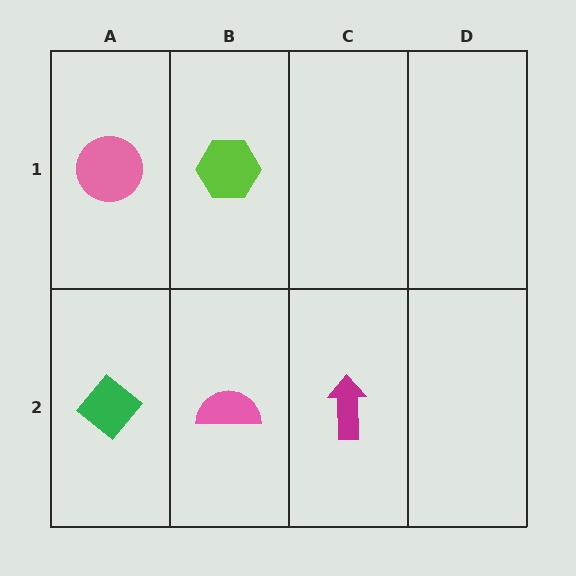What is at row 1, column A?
A pink circle.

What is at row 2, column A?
A green diamond.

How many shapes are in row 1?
2 shapes.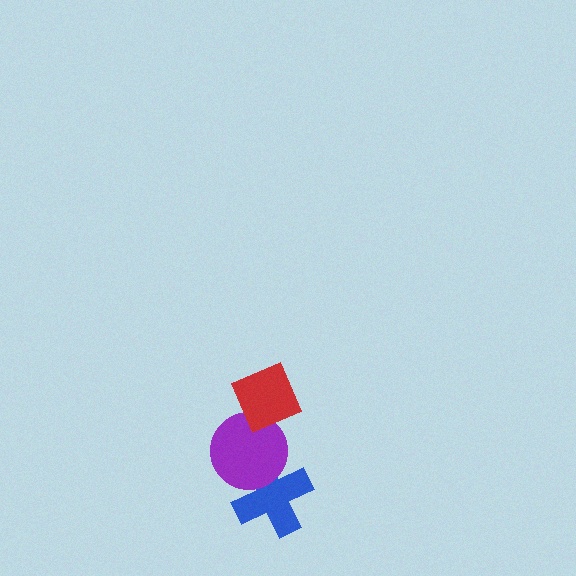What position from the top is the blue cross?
The blue cross is 3rd from the top.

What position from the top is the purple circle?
The purple circle is 2nd from the top.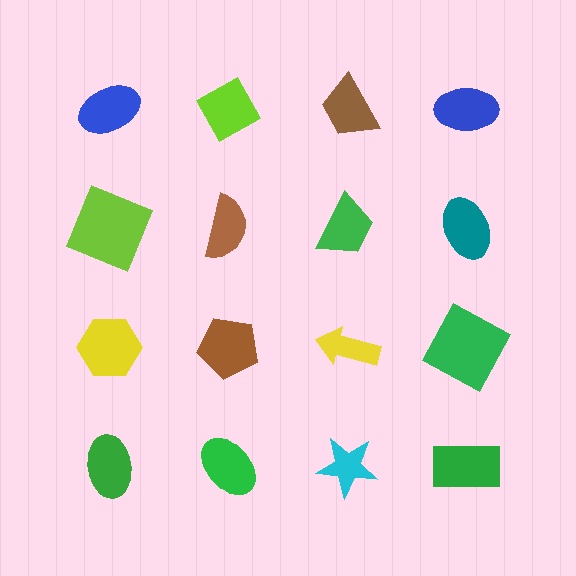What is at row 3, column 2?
A brown pentagon.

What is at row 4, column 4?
A green rectangle.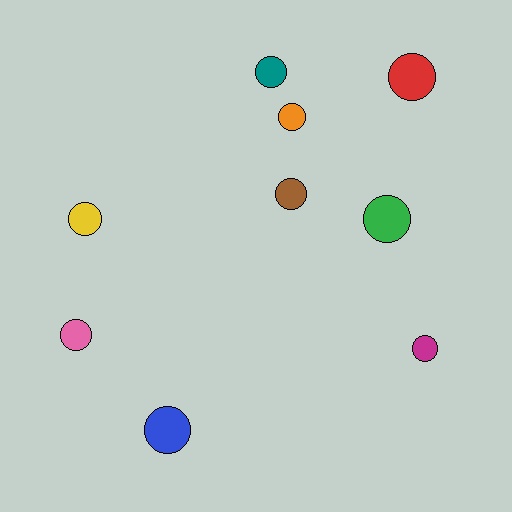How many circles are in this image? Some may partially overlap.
There are 9 circles.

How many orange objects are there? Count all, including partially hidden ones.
There is 1 orange object.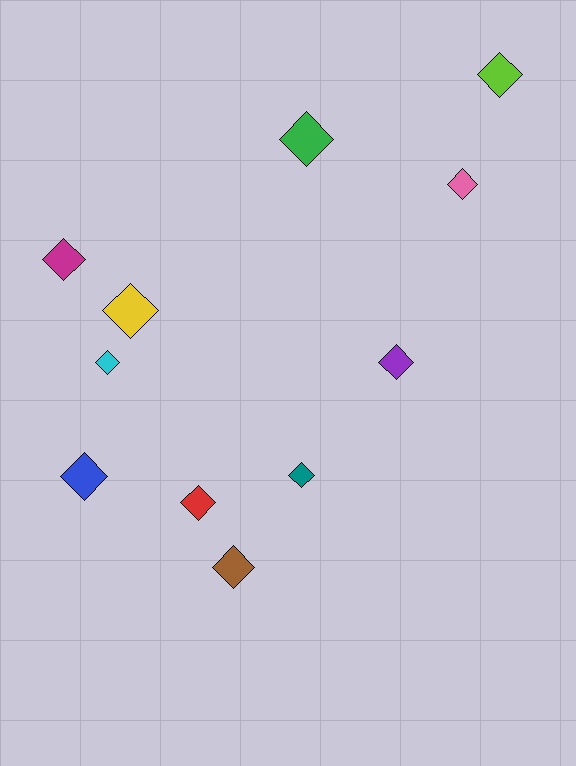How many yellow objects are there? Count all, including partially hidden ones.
There is 1 yellow object.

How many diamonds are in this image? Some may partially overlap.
There are 11 diamonds.